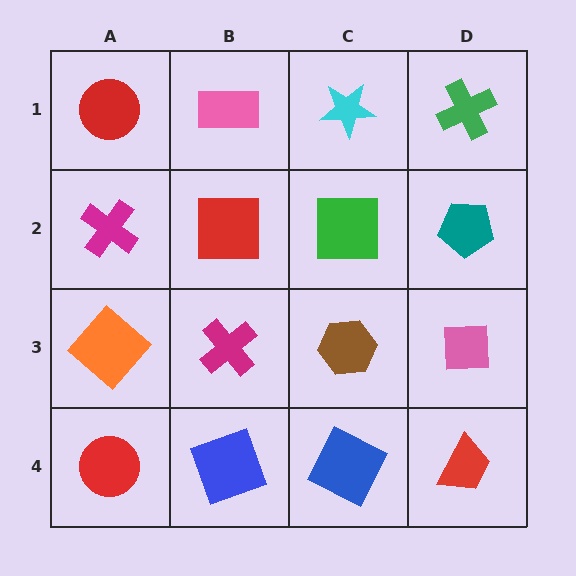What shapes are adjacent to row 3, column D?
A teal pentagon (row 2, column D), a red trapezoid (row 4, column D), a brown hexagon (row 3, column C).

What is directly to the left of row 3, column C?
A magenta cross.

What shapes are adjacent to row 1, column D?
A teal pentagon (row 2, column D), a cyan star (row 1, column C).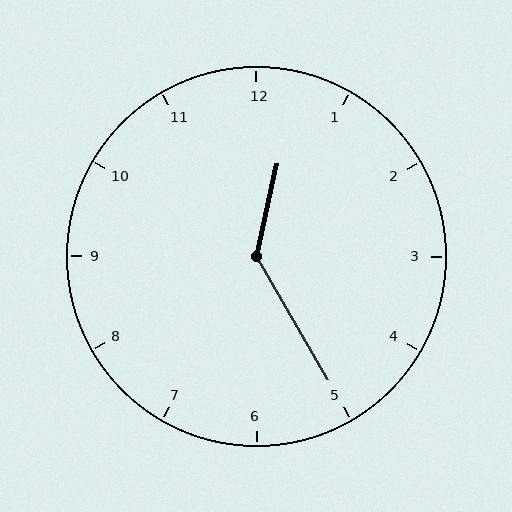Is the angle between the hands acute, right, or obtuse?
It is obtuse.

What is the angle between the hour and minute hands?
Approximately 138 degrees.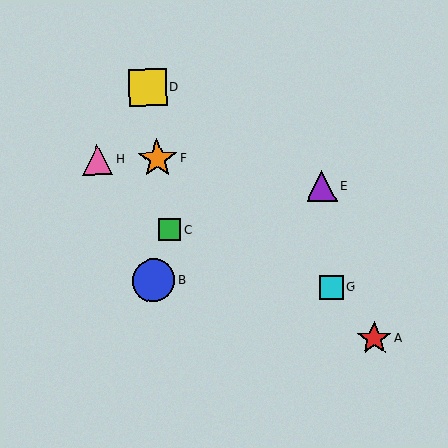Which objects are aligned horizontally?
Objects F, H are aligned horizontally.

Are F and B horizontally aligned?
No, F is at y≈159 and B is at y≈280.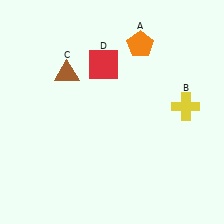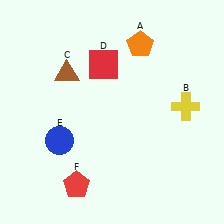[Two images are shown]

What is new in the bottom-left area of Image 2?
A blue circle (E) was added in the bottom-left area of Image 2.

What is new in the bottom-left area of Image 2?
A red pentagon (F) was added in the bottom-left area of Image 2.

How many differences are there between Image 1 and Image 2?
There are 2 differences between the two images.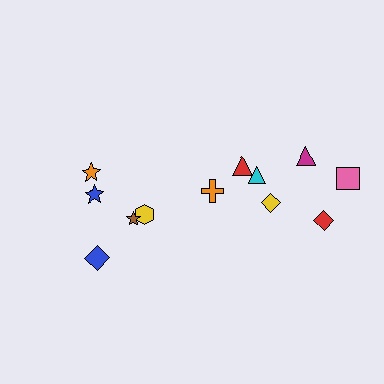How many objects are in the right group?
There are 7 objects.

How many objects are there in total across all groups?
There are 12 objects.